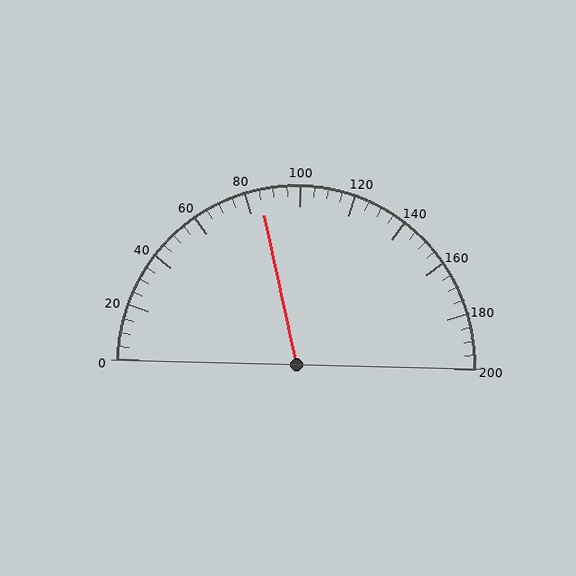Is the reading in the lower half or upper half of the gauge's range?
The reading is in the lower half of the range (0 to 200).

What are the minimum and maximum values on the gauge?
The gauge ranges from 0 to 200.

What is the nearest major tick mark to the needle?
The nearest major tick mark is 80.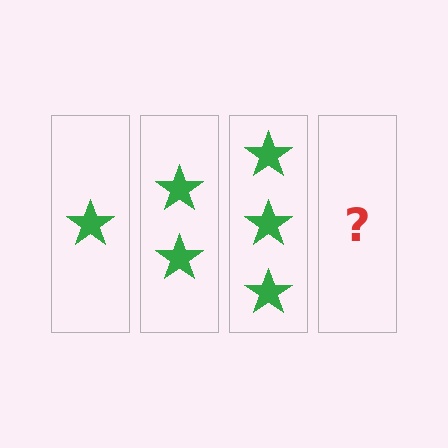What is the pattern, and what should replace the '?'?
The pattern is that each step adds one more star. The '?' should be 4 stars.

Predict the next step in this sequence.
The next step is 4 stars.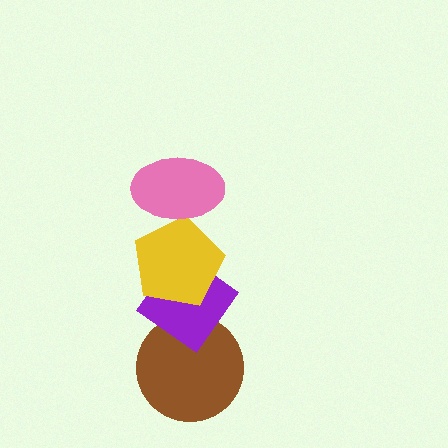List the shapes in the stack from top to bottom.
From top to bottom: the pink ellipse, the yellow pentagon, the purple diamond, the brown circle.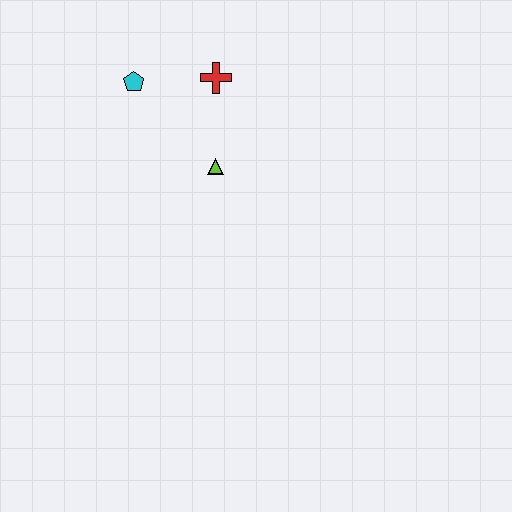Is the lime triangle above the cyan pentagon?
No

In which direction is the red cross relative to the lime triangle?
The red cross is above the lime triangle.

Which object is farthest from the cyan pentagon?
The lime triangle is farthest from the cyan pentagon.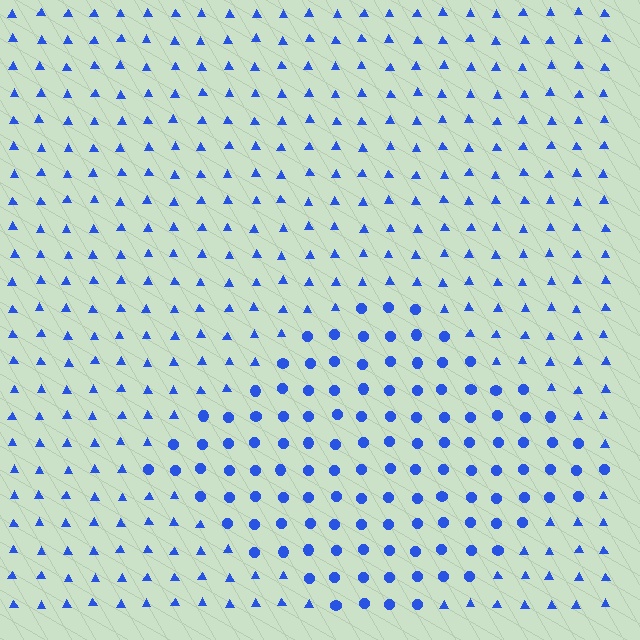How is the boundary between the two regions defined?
The boundary is defined by a change in element shape: circles inside vs. triangles outside. All elements share the same color and spacing.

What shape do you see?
I see a diamond.